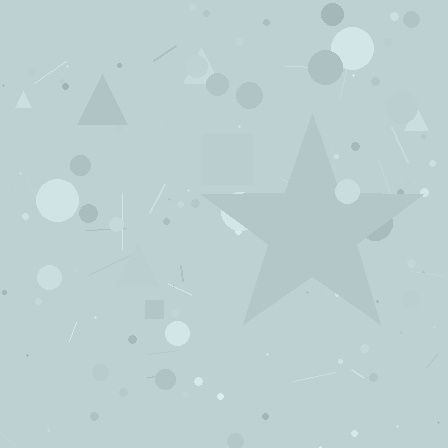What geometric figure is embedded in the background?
A star is embedded in the background.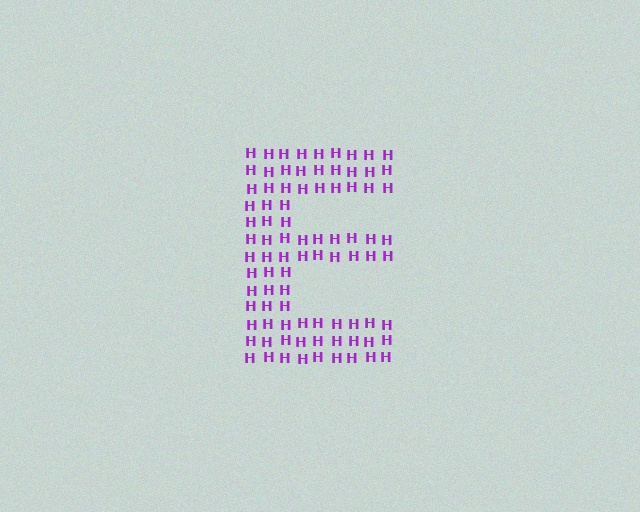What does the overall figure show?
The overall figure shows the letter E.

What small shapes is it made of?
It is made of small letter H's.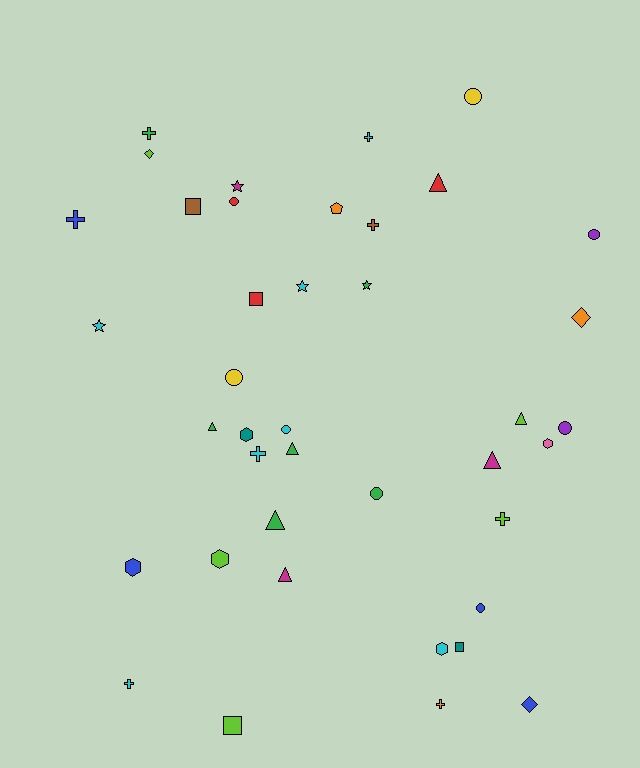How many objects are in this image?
There are 40 objects.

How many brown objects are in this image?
There are 2 brown objects.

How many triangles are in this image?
There are 7 triangles.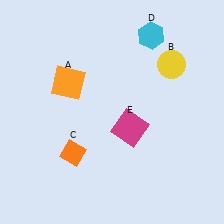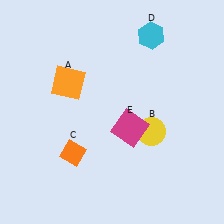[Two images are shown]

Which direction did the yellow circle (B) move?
The yellow circle (B) moved down.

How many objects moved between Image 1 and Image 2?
1 object moved between the two images.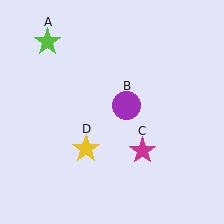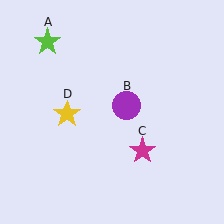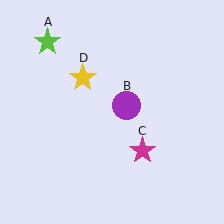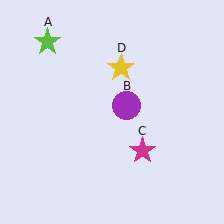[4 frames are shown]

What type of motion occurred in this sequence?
The yellow star (object D) rotated clockwise around the center of the scene.